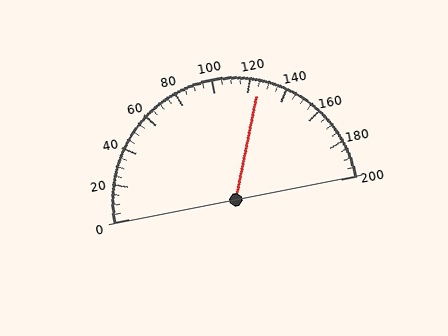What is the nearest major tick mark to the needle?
The nearest major tick mark is 120.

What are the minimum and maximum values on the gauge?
The gauge ranges from 0 to 200.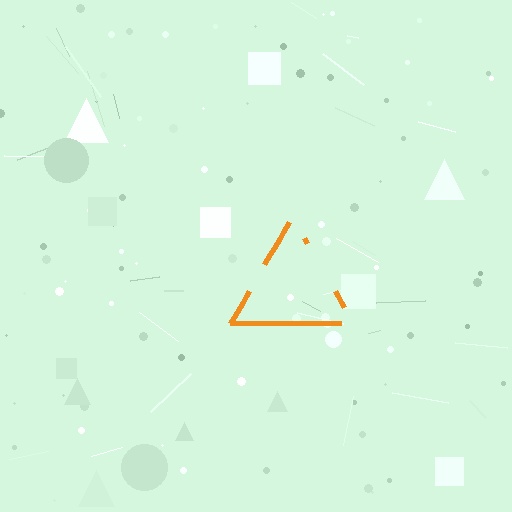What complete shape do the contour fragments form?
The contour fragments form a triangle.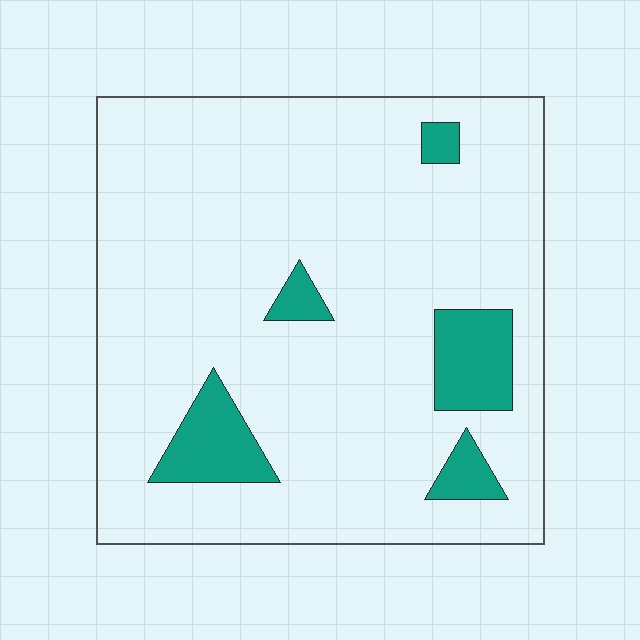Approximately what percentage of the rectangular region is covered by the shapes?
Approximately 10%.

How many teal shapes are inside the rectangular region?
5.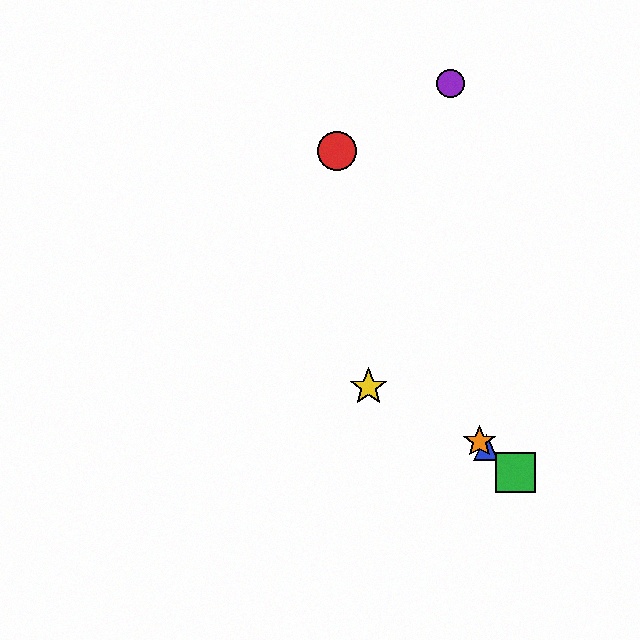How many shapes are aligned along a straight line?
3 shapes (the blue triangle, the green square, the orange star) are aligned along a straight line.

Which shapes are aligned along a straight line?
The blue triangle, the green square, the orange star are aligned along a straight line.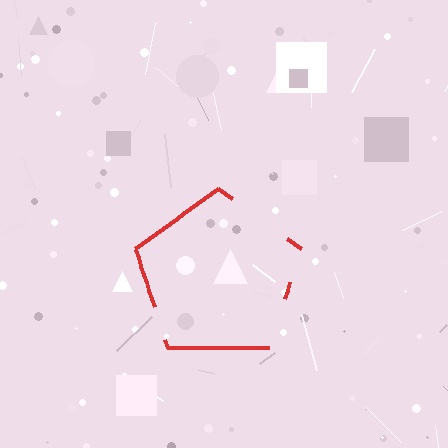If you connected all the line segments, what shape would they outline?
They would outline a pentagon.